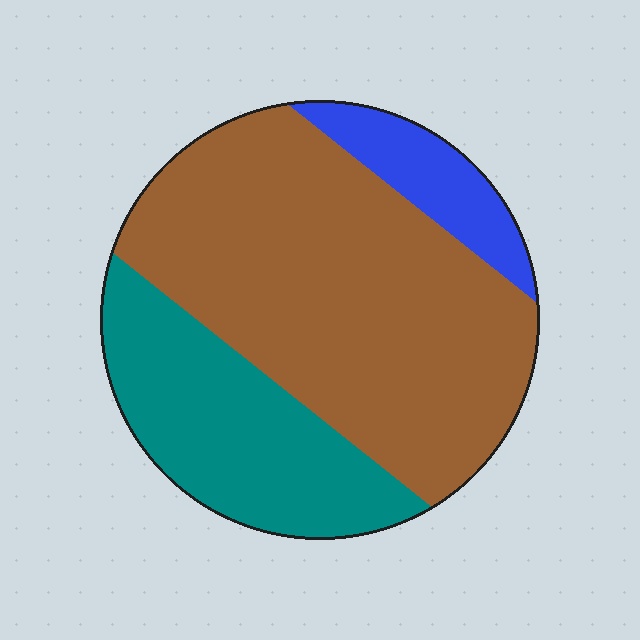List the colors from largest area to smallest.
From largest to smallest: brown, teal, blue.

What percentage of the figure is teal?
Teal takes up between a sixth and a third of the figure.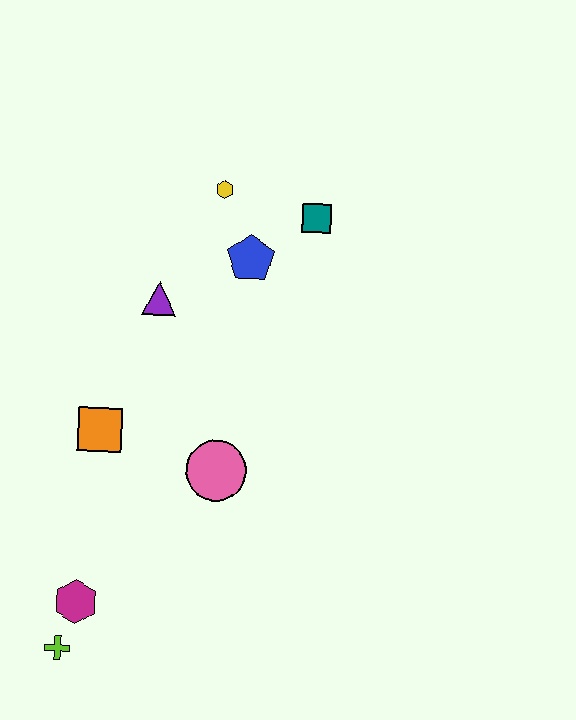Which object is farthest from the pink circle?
The yellow hexagon is farthest from the pink circle.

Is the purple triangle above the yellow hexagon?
No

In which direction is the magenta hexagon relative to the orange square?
The magenta hexagon is below the orange square.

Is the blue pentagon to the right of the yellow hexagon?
Yes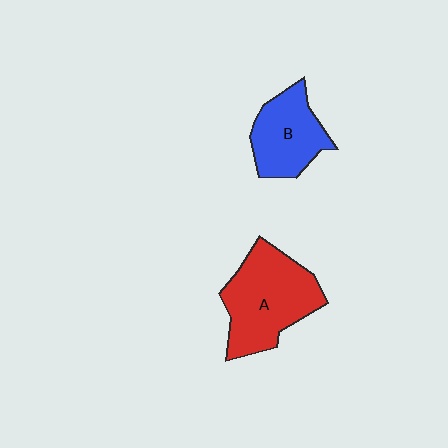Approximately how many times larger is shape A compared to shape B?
Approximately 1.5 times.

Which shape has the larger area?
Shape A (red).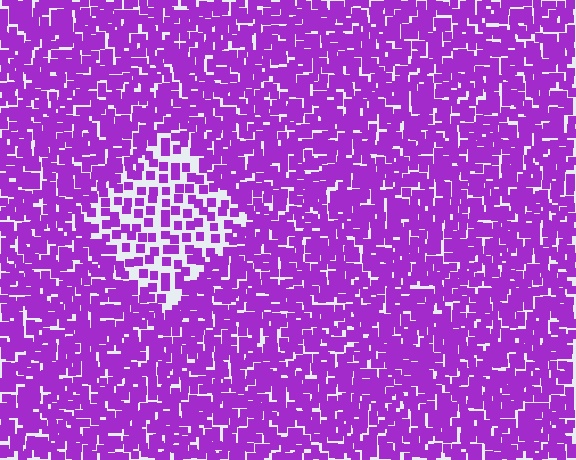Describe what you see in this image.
The image contains small purple elements arranged at two different densities. A diamond-shaped region is visible where the elements are less densely packed than the surrounding area.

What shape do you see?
I see a diamond.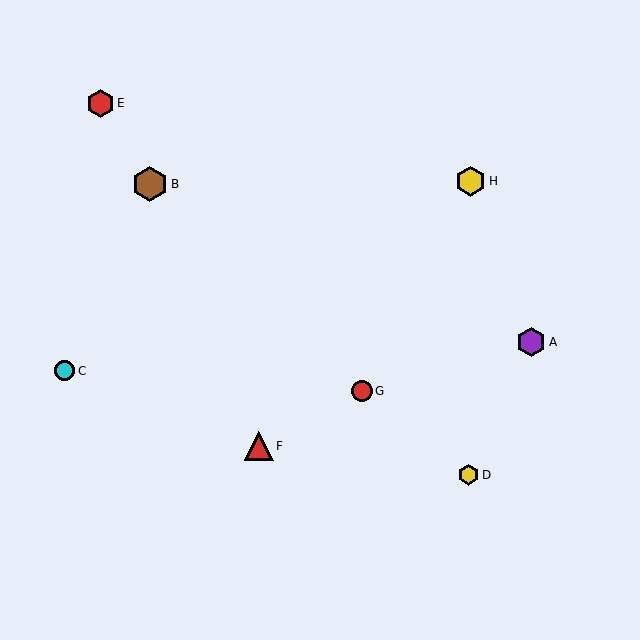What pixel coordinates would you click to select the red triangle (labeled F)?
Click at (259, 446) to select the red triangle F.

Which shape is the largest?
The brown hexagon (labeled B) is the largest.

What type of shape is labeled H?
Shape H is a yellow hexagon.